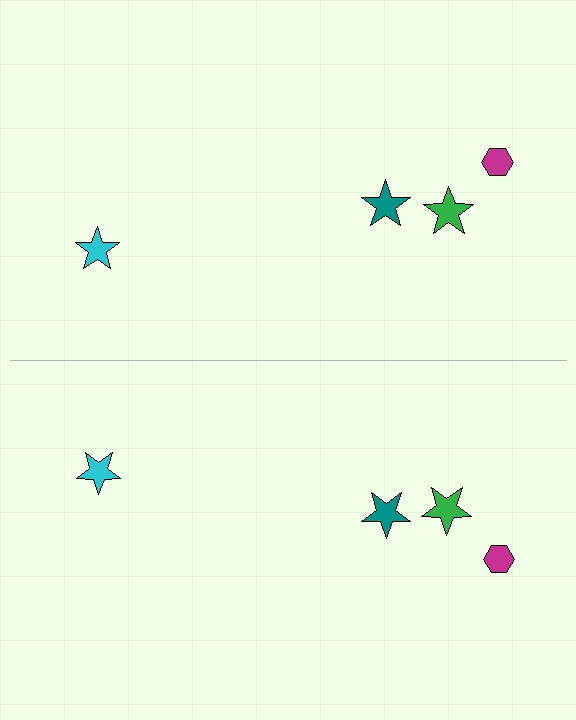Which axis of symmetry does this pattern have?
The pattern has a horizontal axis of symmetry running through the center of the image.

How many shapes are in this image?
There are 8 shapes in this image.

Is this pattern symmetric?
Yes, this pattern has bilateral (reflection) symmetry.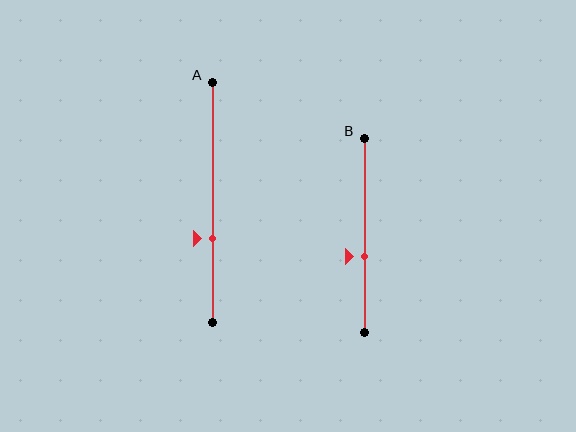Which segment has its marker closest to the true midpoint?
Segment B has its marker closest to the true midpoint.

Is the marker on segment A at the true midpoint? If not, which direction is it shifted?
No, the marker on segment A is shifted downward by about 15% of the segment length.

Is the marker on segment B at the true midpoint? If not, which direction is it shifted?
No, the marker on segment B is shifted downward by about 11% of the segment length.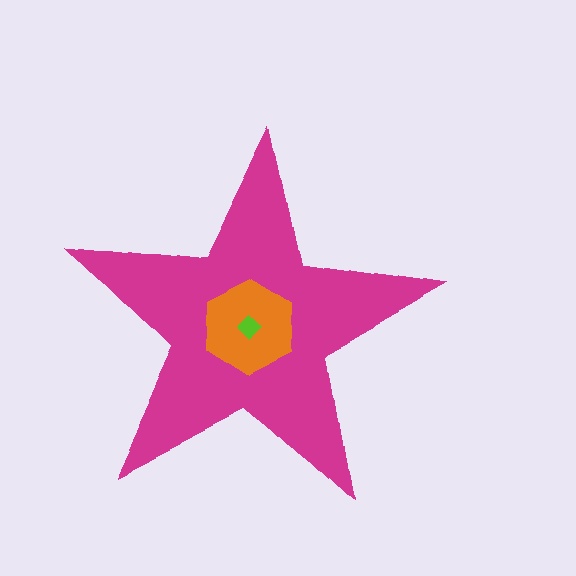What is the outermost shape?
The magenta star.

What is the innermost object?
The lime diamond.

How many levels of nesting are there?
3.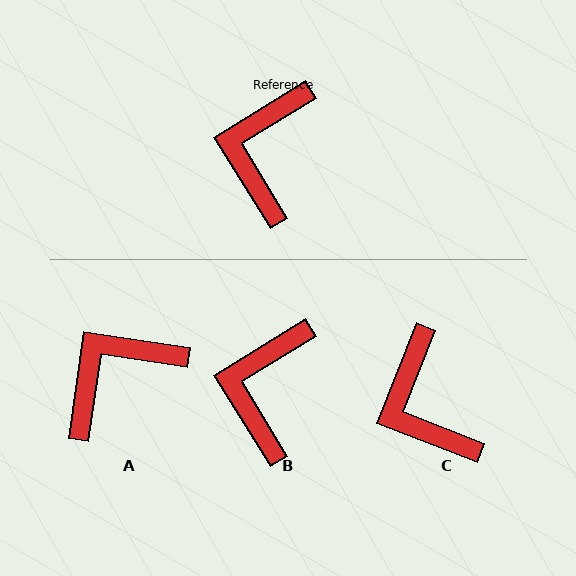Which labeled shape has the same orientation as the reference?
B.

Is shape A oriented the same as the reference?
No, it is off by about 40 degrees.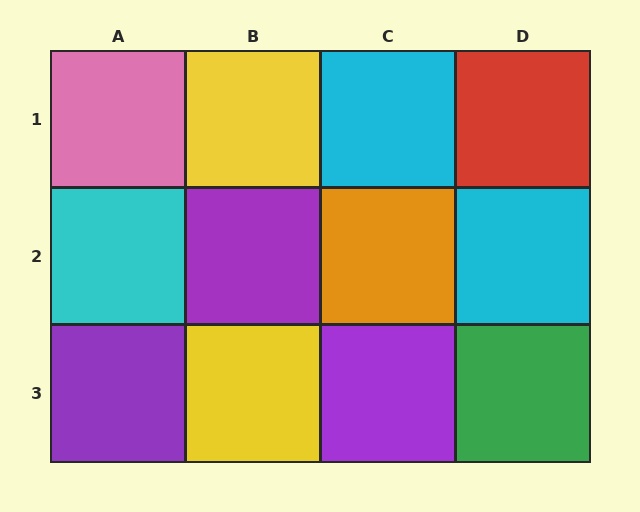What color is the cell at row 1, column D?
Red.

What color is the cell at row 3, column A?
Purple.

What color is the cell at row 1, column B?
Yellow.